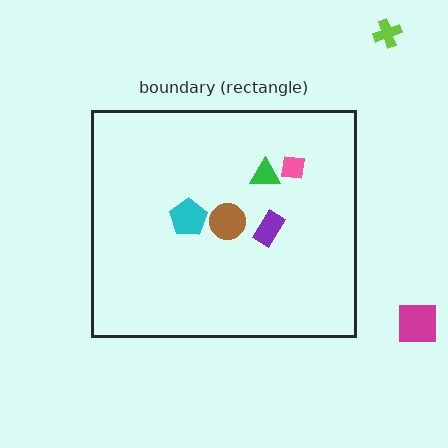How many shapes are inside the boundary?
5 inside, 2 outside.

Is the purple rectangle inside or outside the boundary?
Inside.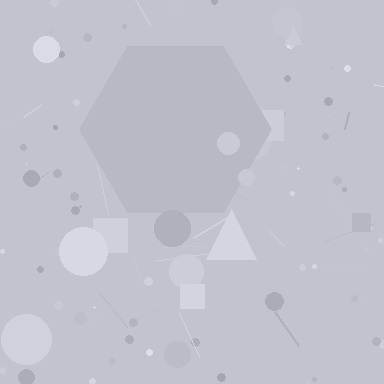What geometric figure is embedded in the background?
A hexagon is embedded in the background.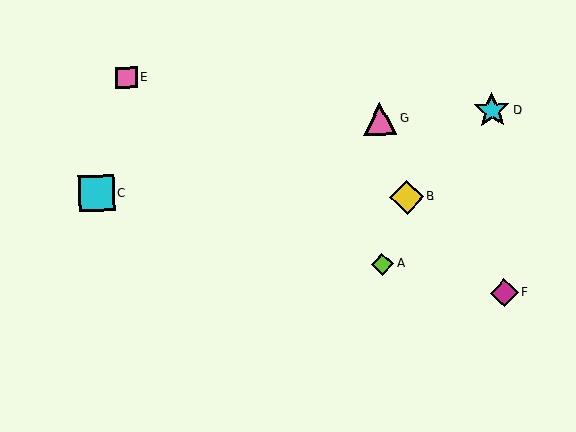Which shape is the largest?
The cyan star (labeled D) is the largest.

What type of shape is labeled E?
Shape E is a pink square.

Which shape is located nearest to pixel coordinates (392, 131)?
The pink triangle (labeled G) at (380, 118) is nearest to that location.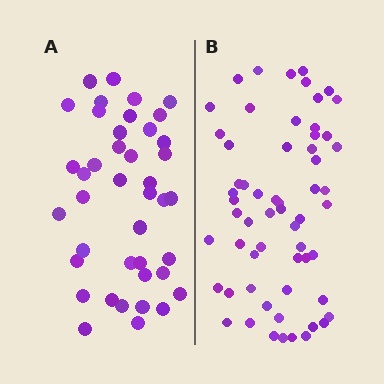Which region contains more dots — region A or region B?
Region B (the right region) has more dots.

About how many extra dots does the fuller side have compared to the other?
Region B has approximately 20 more dots than region A.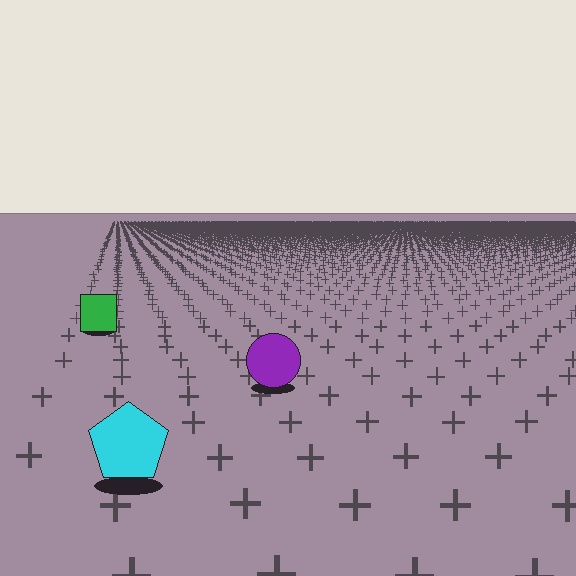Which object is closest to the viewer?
The cyan pentagon is closest. The texture marks near it are larger and more spread out.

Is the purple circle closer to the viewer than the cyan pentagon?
No. The cyan pentagon is closer — you can tell from the texture gradient: the ground texture is coarser near it.